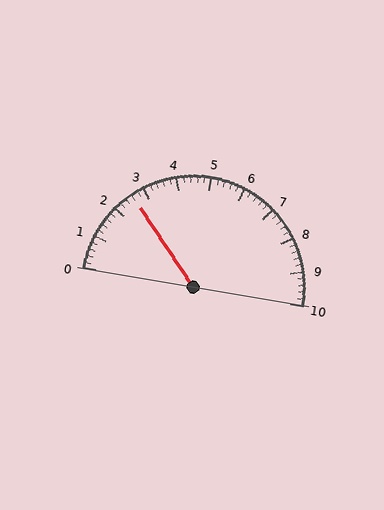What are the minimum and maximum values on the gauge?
The gauge ranges from 0 to 10.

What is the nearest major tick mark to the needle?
The nearest major tick mark is 3.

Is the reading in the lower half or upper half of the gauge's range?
The reading is in the lower half of the range (0 to 10).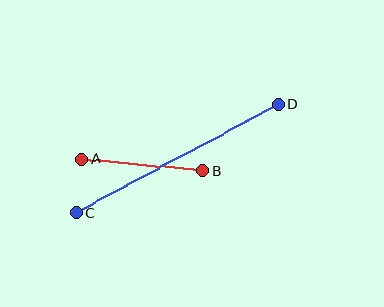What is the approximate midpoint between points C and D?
The midpoint is at approximately (177, 158) pixels.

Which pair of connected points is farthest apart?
Points C and D are farthest apart.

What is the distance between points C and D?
The distance is approximately 229 pixels.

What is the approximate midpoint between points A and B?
The midpoint is at approximately (142, 165) pixels.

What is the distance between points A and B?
The distance is approximately 122 pixels.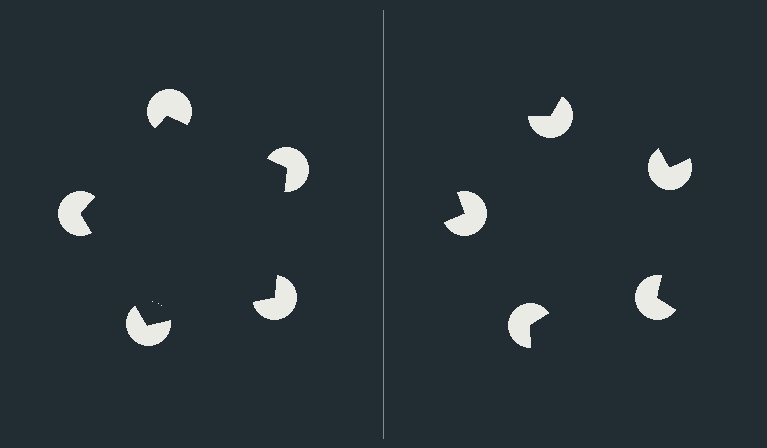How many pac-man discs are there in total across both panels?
10 — 5 on each side.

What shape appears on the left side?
An illusory pentagon.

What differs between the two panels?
The pac-man discs are positioned identically on both sides; only the wedge orientations differ. On the left they align to a pentagon; on the right they are misaligned.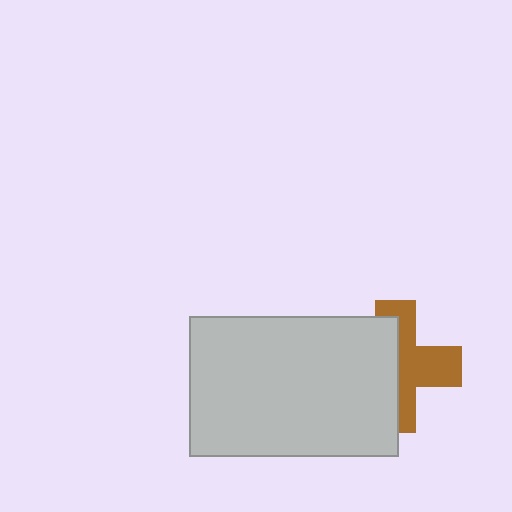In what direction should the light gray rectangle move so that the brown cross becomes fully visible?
The light gray rectangle should move left. That is the shortest direction to clear the overlap and leave the brown cross fully visible.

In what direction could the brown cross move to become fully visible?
The brown cross could move right. That would shift it out from behind the light gray rectangle entirely.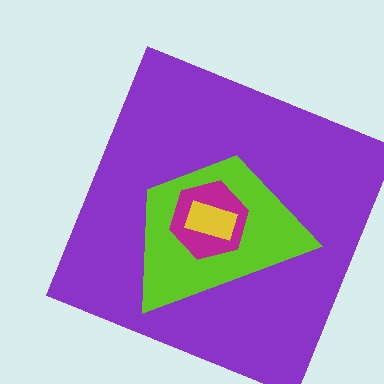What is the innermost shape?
The yellow rectangle.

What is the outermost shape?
The purple square.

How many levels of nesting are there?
4.